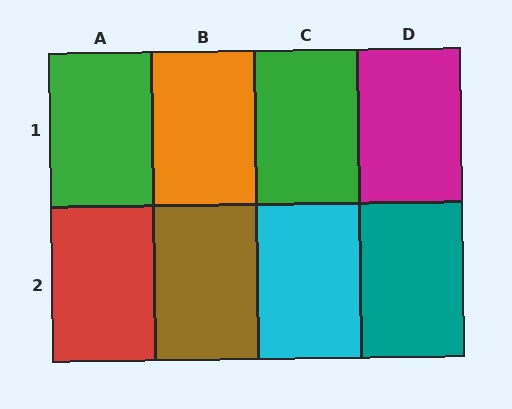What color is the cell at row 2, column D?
Teal.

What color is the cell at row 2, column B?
Brown.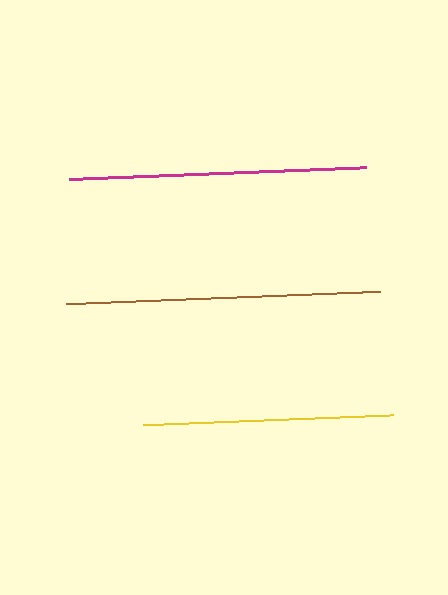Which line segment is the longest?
The brown line is the longest at approximately 315 pixels.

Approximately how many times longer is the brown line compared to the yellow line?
The brown line is approximately 1.3 times the length of the yellow line.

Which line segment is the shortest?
The yellow line is the shortest at approximately 250 pixels.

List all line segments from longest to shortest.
From longest to shortest: brown, magenta, yellow.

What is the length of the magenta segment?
The magenta segment is approximately 296 pixels long.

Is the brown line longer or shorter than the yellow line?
The brown line is longer than the yellow line.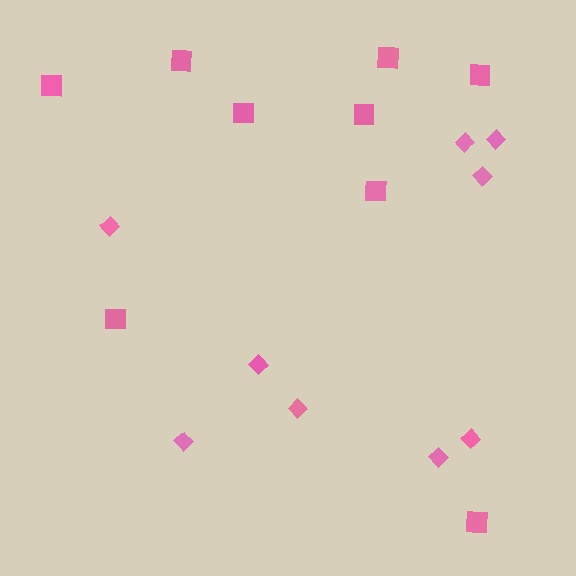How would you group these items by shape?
There are 2 groups: one group of squares (9) and one group of diamonds (9).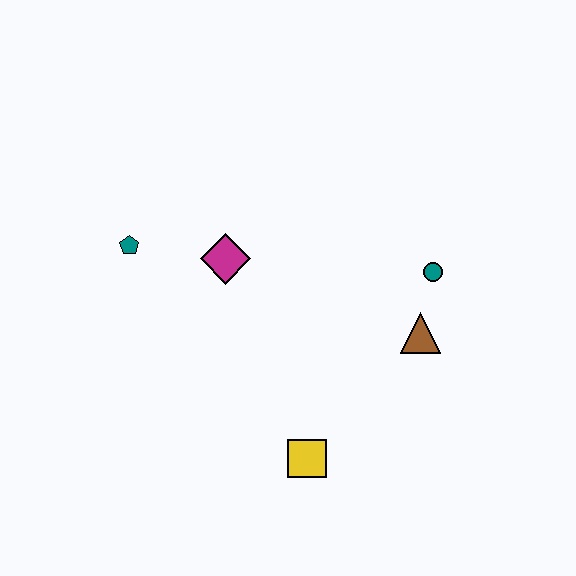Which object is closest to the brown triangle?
The teal circle is closest to the brown triangle.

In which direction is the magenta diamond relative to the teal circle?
The magenta diamond is to the left of the teal circle.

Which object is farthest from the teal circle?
The teal pentagon is farthest from the teal circle.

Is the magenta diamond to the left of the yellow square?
Yes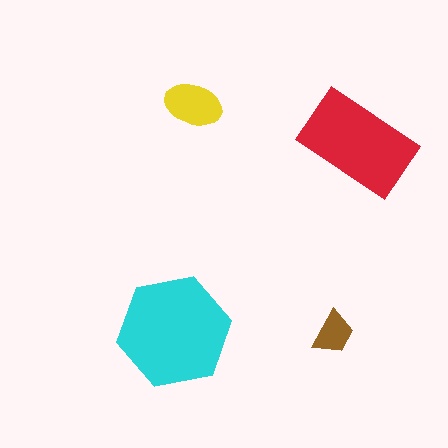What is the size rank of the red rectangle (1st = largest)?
2nd.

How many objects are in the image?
There are 4 objects in the image.